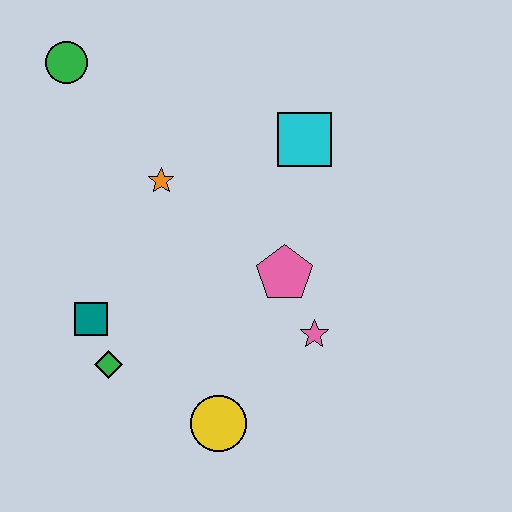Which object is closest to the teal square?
The green diamond is closest to the teal square.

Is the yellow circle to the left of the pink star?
Yes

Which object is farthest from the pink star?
The green circle is farthest from the pink star.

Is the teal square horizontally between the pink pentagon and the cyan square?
No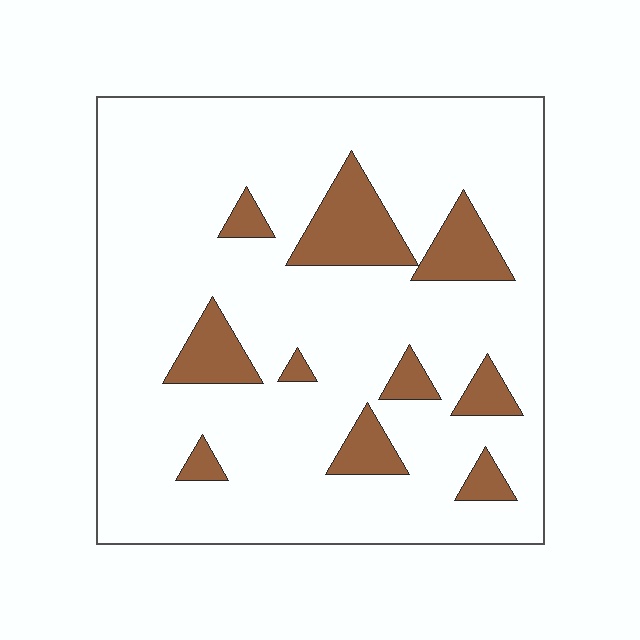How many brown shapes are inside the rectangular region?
10.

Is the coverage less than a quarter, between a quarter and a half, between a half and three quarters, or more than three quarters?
Less than a quarter.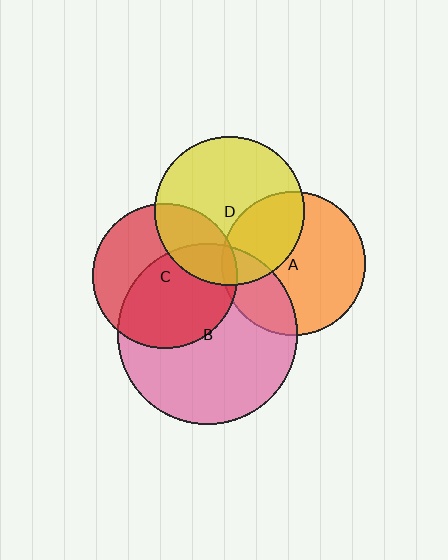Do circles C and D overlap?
Yes.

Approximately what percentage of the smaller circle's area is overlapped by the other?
Approximately 25%.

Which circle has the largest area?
Circle B (pink).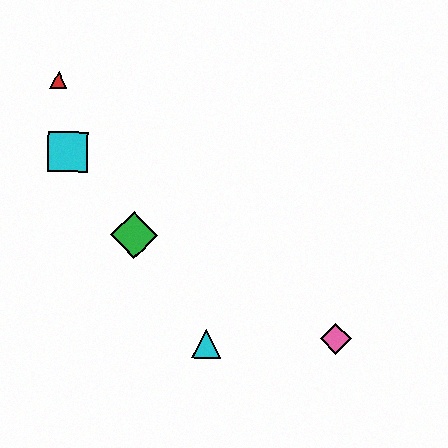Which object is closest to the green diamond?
The cyan square is closest to the green diamond.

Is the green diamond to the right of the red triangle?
Yes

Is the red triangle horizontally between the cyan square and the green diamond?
No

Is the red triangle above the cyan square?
Yes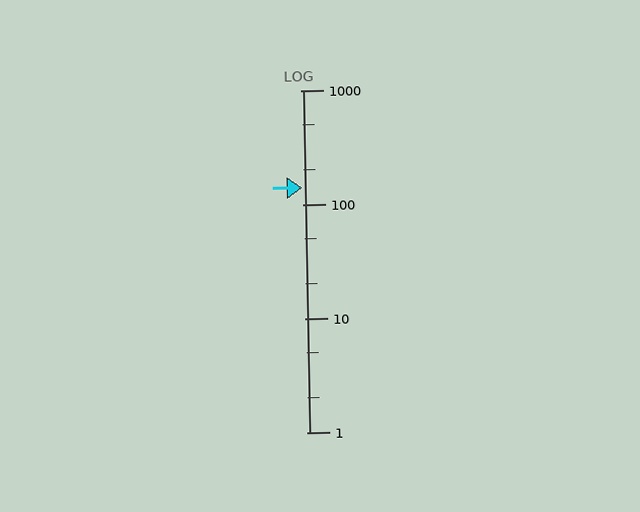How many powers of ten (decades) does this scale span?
The scale spans 3 decades, from 1 to 1000.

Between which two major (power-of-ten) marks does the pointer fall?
The pointer is between 100 and 1000.